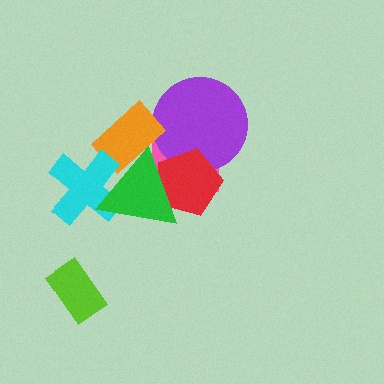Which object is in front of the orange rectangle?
The green triangle is in front of the orange rectangle.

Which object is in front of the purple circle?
The red pentagon is in front of the purple circle.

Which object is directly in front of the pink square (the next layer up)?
The purple circle is directly in front of the pink square.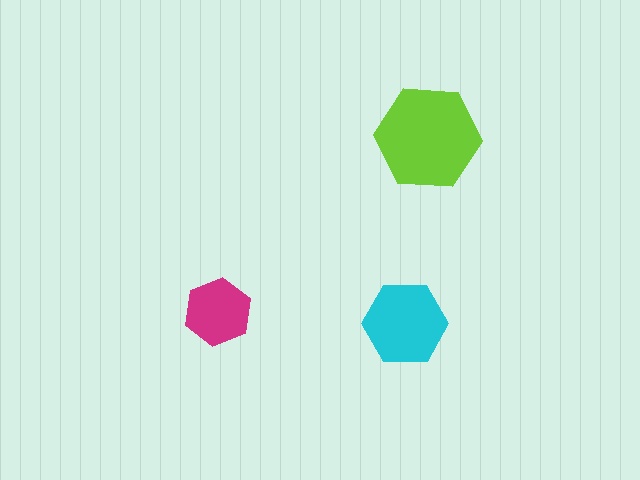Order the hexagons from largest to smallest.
the lime one, the cyan one, the magenta one.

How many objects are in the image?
There are 3 objects in the image.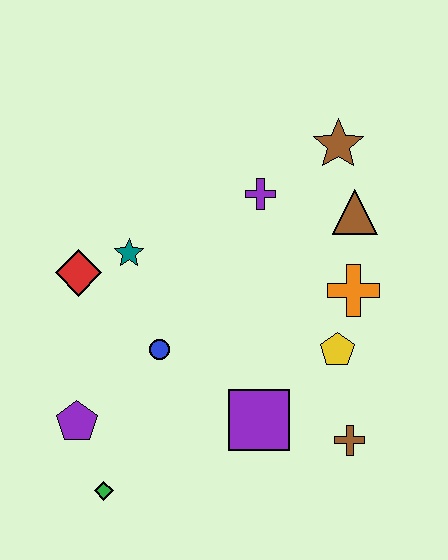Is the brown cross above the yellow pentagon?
No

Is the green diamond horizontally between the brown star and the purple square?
No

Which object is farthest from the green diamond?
The brown star is farthest from the green diamond.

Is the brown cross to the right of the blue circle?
Yes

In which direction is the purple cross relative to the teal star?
The purple cross is to the right of the teal star.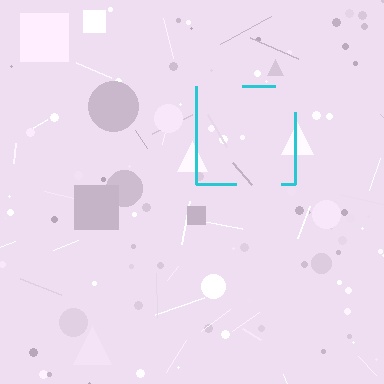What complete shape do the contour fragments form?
The contour fragments form a square.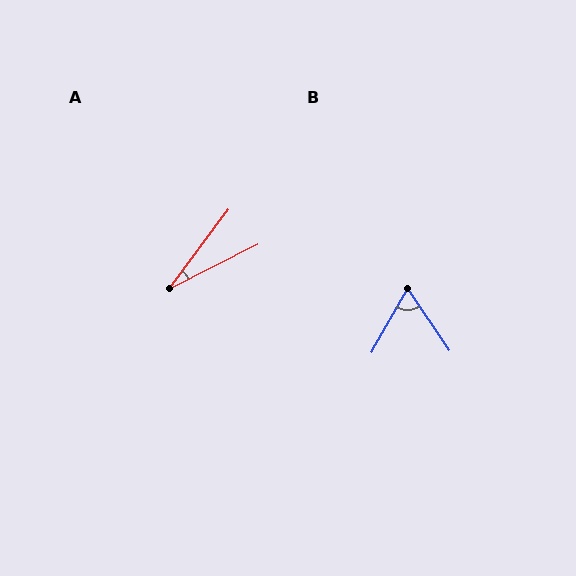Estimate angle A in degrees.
Approximately 26 degrees.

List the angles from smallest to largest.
A (26°), B (63°).